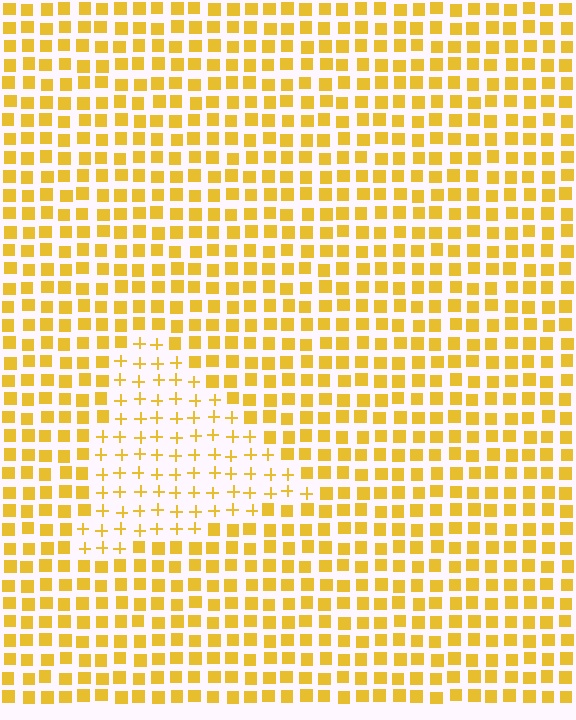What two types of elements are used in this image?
The image uses plus signs inside the triangle region and squares outside it.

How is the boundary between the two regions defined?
The boundary is defined by a change in element shape: plus signs inside vs. squares outside. All elements share the same color and spacing.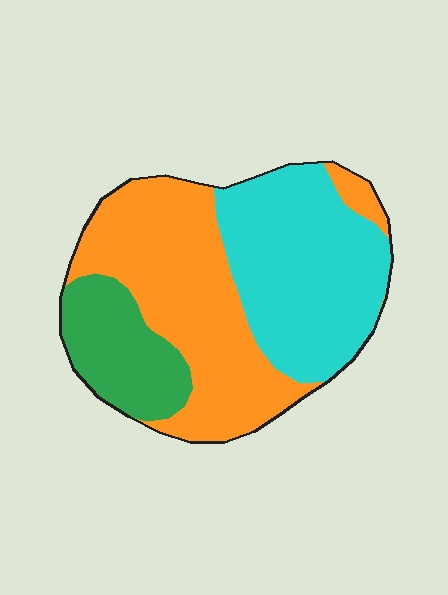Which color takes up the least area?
Green, at roughly 20%.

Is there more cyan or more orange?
Orange.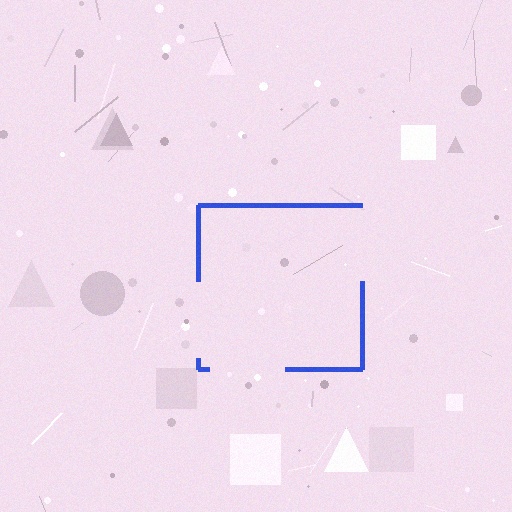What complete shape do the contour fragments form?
The contour fragments form a square.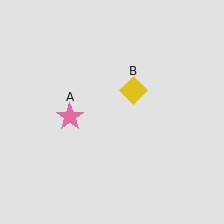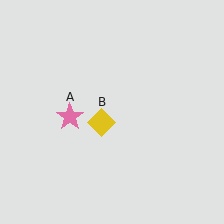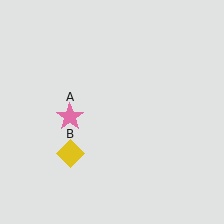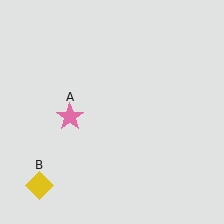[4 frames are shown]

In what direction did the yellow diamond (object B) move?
The yellow diamond (object B) moved down and to the left.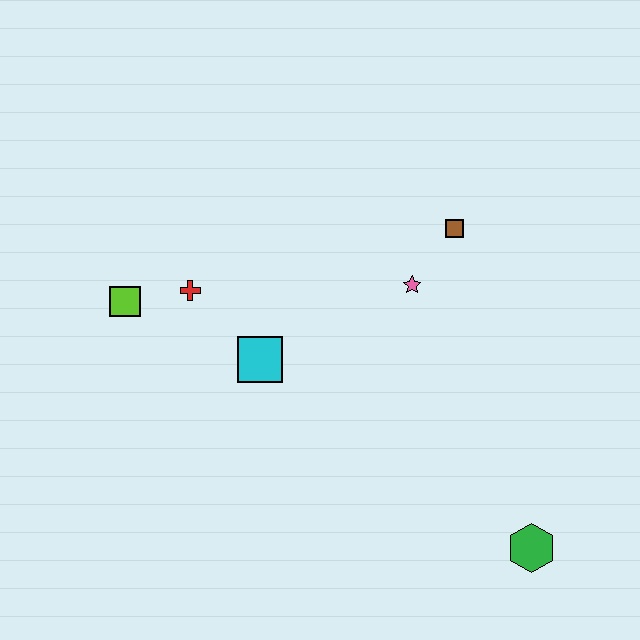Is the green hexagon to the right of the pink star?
Yes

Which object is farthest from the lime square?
The green hexagon is farthest from the lime square.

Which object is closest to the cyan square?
The red cross is closest to the cyan square.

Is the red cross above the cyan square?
Yes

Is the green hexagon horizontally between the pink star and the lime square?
No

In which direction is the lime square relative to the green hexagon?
The lime square is to the left of the green hexagon.